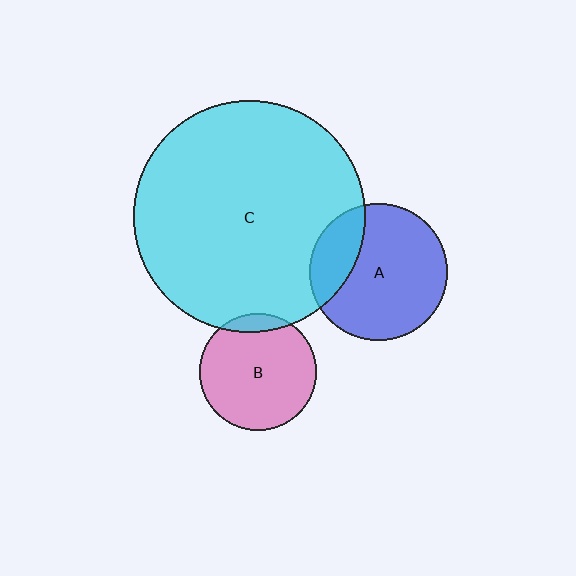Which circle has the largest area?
Circle C (cyan).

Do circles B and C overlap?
Yes.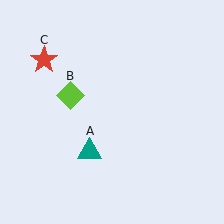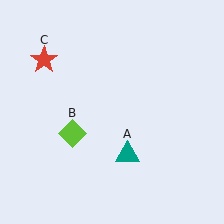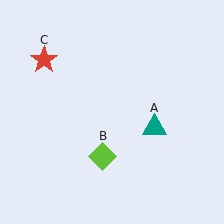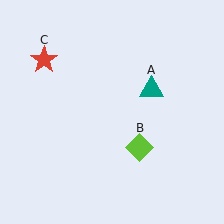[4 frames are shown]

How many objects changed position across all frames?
2 objects changed position: teal triangle (object A), lime diamond (object B).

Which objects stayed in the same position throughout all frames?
Red star (object C) remained stationary.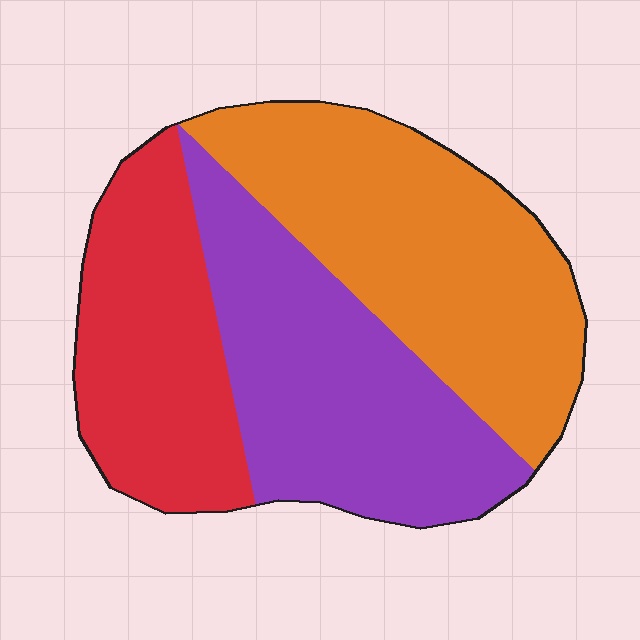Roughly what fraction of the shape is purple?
Purple takes up about one third (1/3) of the shape.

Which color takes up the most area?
Orange, at roughly 40%.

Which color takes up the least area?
Red, at roughly 25%.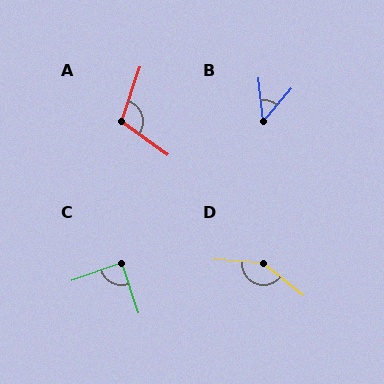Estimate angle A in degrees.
Approximately 108 degrees.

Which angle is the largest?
D, at approximately 146 degrees.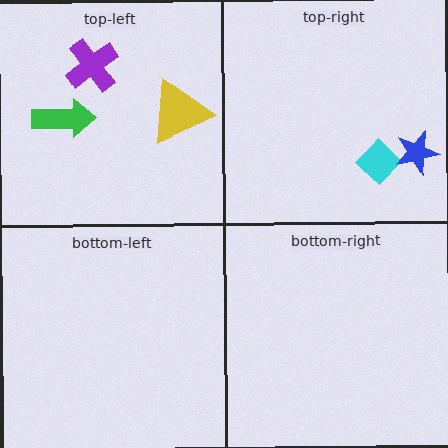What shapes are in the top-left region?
The yellow triangle, the green arrow, the purple cross.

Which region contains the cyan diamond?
The top-right region.